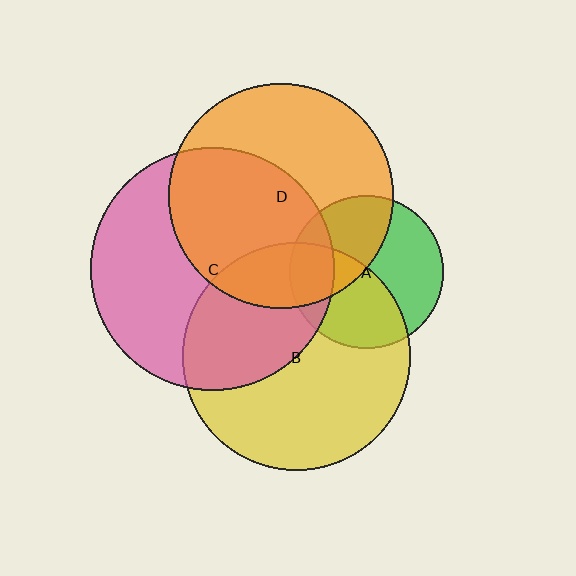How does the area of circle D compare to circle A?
Approximately 2.2 times.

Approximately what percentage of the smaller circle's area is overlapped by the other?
Approximately 20%.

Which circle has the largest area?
Circle C (pink).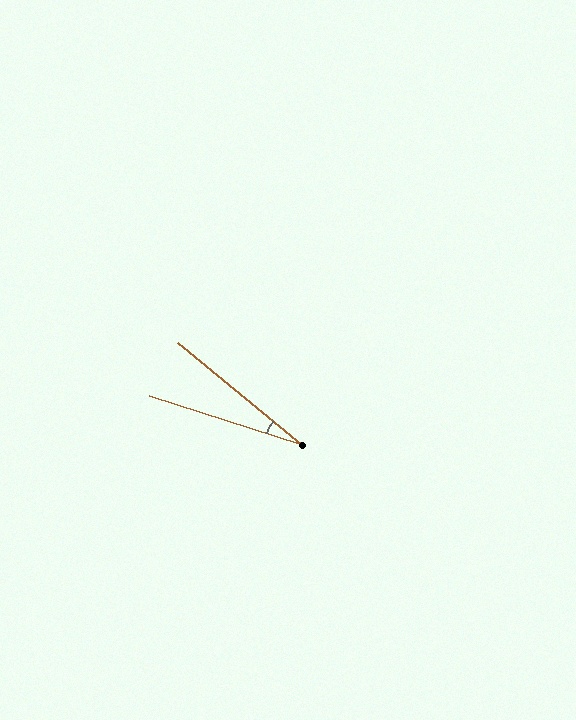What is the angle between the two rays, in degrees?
Approximately 22 degrees.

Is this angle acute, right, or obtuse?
It is acute.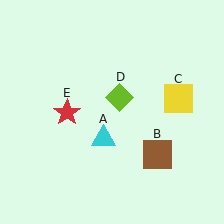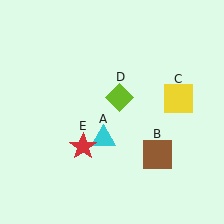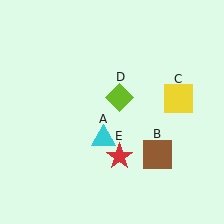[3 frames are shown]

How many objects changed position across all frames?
1 object changed position: red star (object E).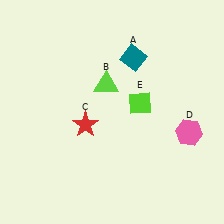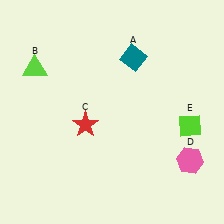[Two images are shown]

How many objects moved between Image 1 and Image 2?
3 objects moved between the two images.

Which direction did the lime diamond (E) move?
The lime diamond (E) moved right.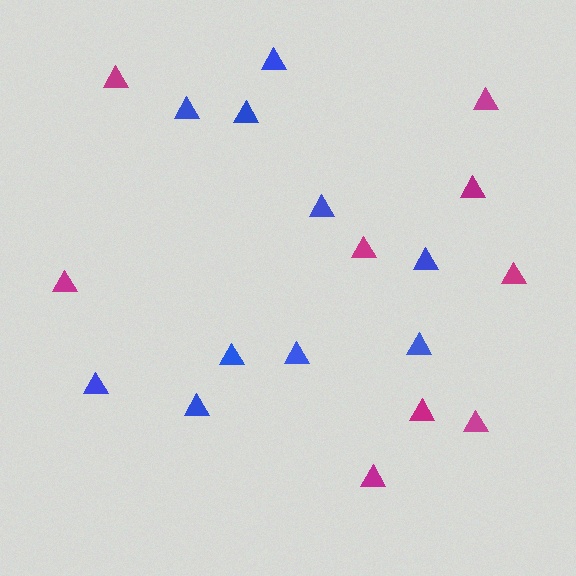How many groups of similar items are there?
There are 2 groups: one group of blue triangles (10) and one group of magenta triangles (9).